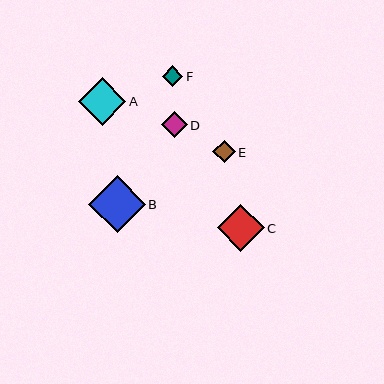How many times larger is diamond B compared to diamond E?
Diamond B is approximately 2.5 times the size of diamond E.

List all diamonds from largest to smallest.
From largest to smallest: B, A, C, D, E, F.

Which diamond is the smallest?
Diamond F is the smallest with a size of approximately 21 pixels.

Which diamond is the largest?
Diamond B is the largest with a size of approximately 57 pixels.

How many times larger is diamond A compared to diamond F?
Diamond A is approximately 2.3 times the size of diamond F.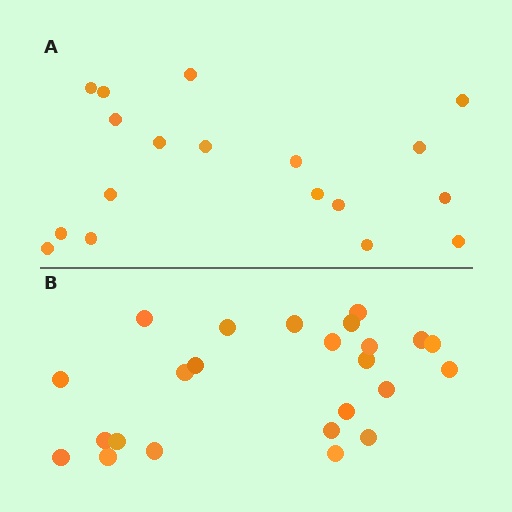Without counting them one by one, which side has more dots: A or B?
Region B (the bottom region) has more dots.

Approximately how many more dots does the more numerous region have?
Region B has about 6 more dots than region A.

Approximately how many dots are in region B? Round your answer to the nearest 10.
About 20 dots. (The exact count is 24, which rounds to 20.)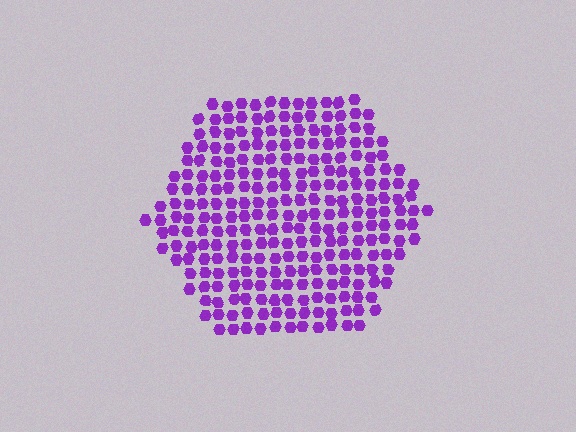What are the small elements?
The small elements are hexagons.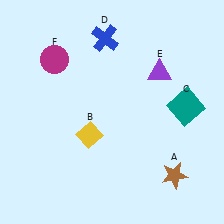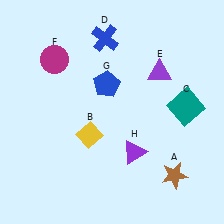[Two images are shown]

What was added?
A blue pentagon (G), a purple triangle (H) were added in Image 2.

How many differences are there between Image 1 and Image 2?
There are 2 differences between the two images.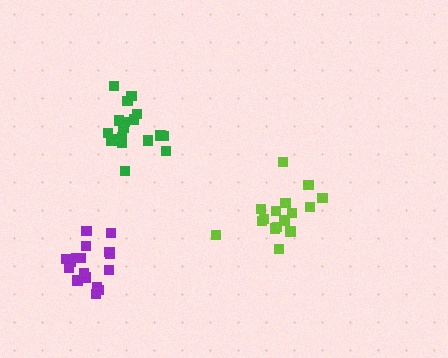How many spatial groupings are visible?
There are 3 spatial groupings.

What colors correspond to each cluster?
The clusters are colored: lime, purple, green.